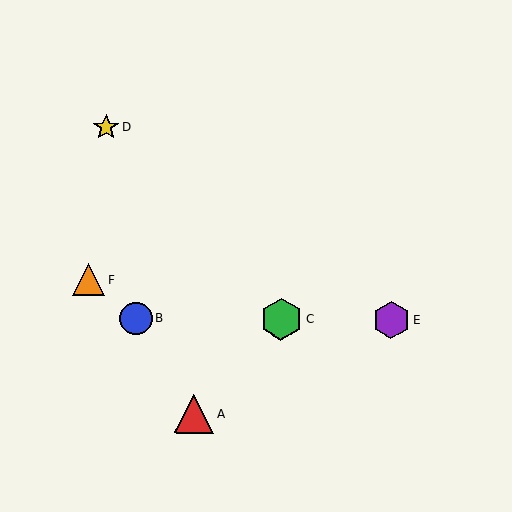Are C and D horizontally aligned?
No, C is at y≈319 and D is at y≈127.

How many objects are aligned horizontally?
3 objects (B, C, E) are aligned horizontally.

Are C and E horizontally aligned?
Yes, both are at y≈319.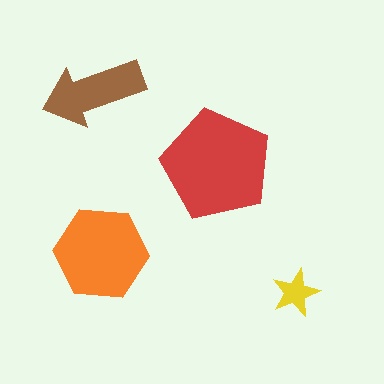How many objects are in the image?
There are 4 objects in the image.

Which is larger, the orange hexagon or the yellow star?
The orange hexagon.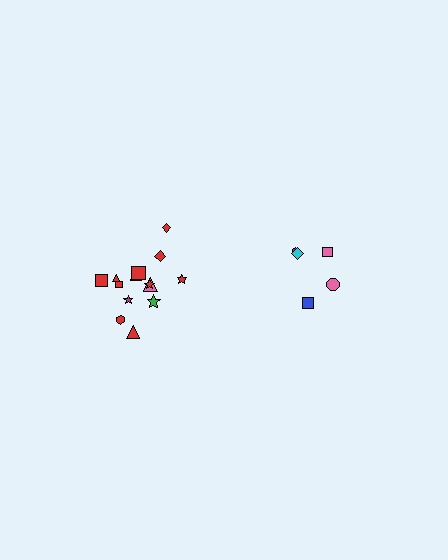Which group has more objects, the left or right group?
The left group.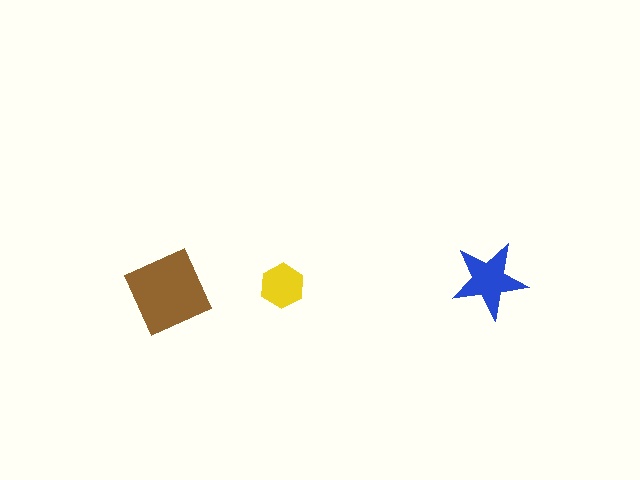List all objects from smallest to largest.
The yellow hexagon, the blue star, the brown diamond.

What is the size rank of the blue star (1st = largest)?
2nd.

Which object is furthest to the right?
The blue star is rightmost.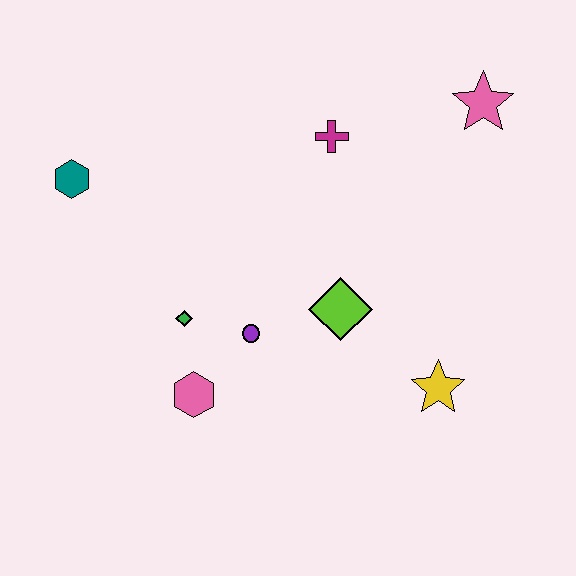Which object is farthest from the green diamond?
The pink star is farthest from the green diamond.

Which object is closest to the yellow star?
The lime diamond is closest to the yellow star.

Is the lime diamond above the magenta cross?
No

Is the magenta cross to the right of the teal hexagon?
Yes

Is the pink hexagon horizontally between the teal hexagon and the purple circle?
Yes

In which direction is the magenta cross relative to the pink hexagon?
The magenta cross is above the pink hexagon.